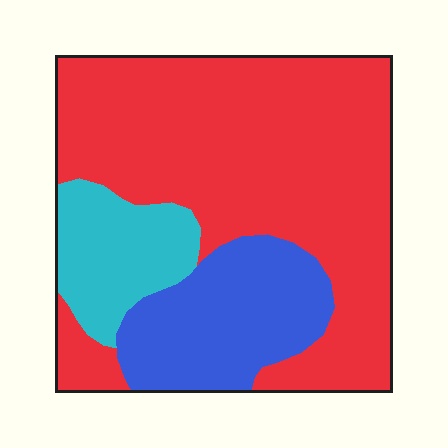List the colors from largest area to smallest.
From largest to smallest: red, blue, cyan.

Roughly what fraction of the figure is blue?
Blue takes up about one fifth (1/5) of the figure.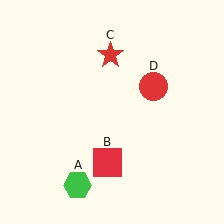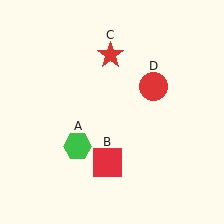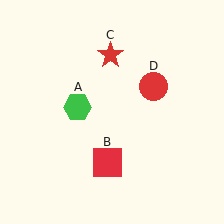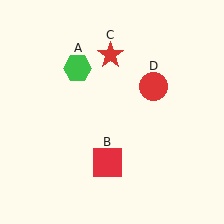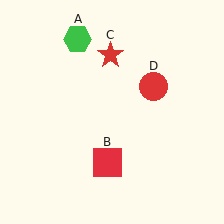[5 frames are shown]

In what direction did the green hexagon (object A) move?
The green hexagon (object A) moved up.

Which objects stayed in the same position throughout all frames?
Red square (object B) and red star (object C) and red circle (object D) remained stationary.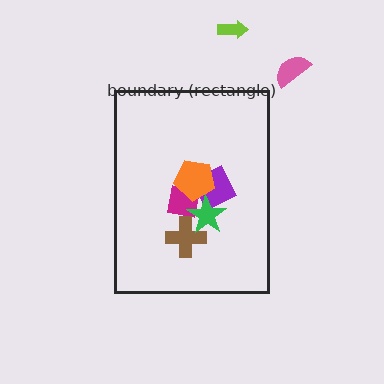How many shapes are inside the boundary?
5 inside, 2 outside.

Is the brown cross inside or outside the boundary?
Inside.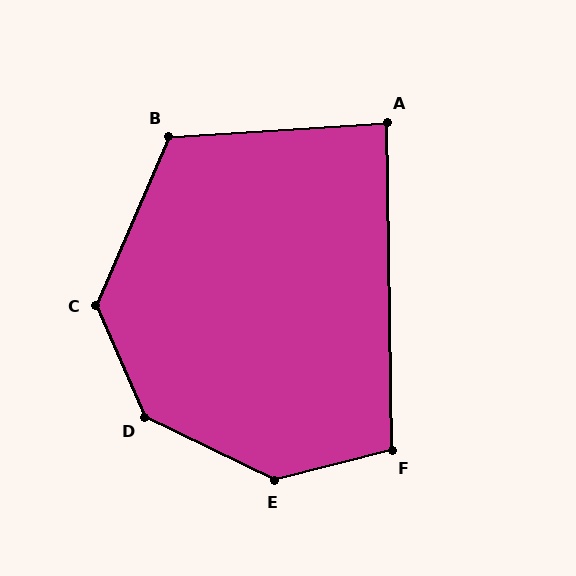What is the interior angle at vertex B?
Approximately 117 degrees (obtuse).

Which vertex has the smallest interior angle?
A, at approximately 87 degrees.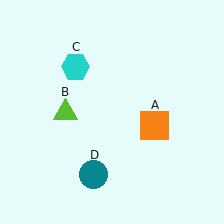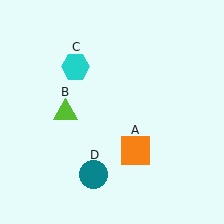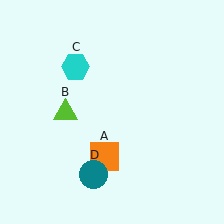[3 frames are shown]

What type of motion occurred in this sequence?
The orange square (object A) rotated clockwise around the center of the scene.